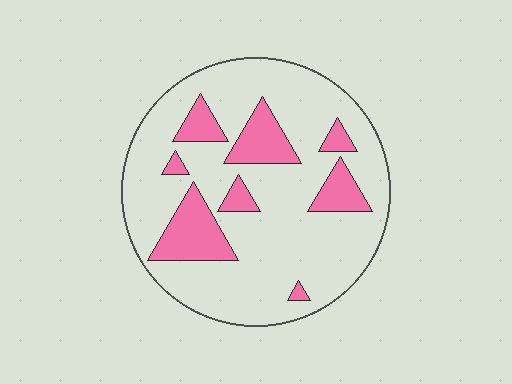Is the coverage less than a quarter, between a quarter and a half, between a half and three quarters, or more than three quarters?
Less than a quarter.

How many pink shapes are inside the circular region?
8.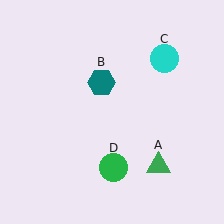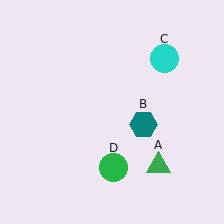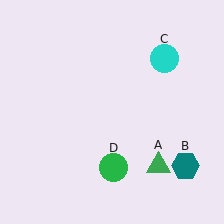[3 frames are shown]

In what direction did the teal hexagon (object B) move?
The teal hexagon (object B) moved down and to the right.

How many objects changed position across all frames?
1 object changed position: teal hexagon (object B).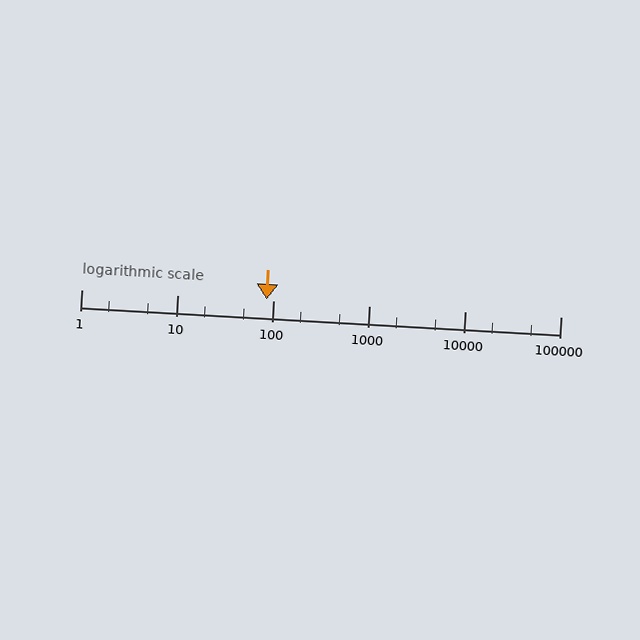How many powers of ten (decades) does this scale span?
The scale spans 5 decades, from 1 to 100000.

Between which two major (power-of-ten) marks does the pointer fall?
The pointer is between 10 and 100.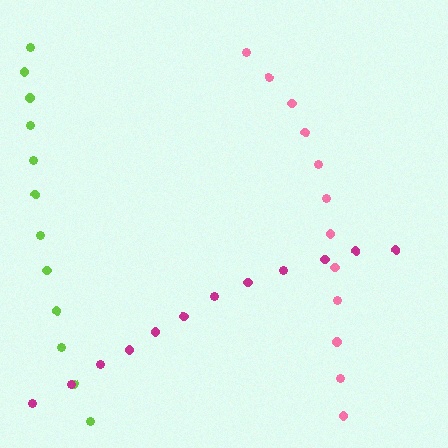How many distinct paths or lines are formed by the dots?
There are 3 distinct paths.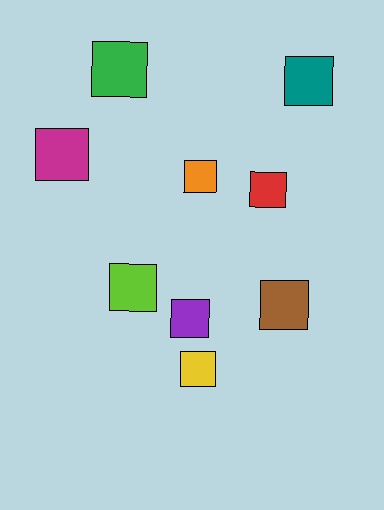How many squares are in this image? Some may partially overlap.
There are 9 squares.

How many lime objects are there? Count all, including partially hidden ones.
There is 1 lime object.